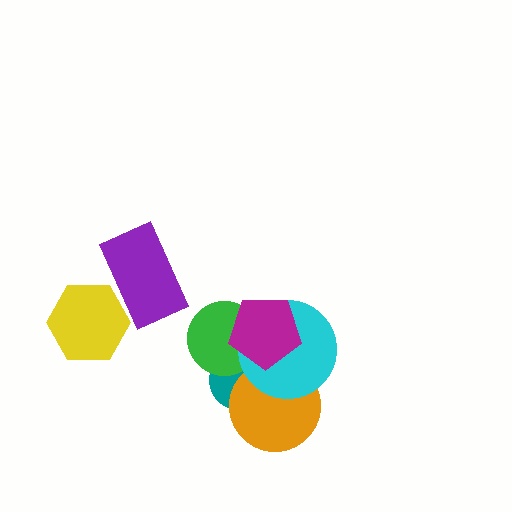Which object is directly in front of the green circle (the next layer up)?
The cyan circle is directly in front of the green circle.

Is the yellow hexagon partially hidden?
Yes, it is partially covered by another shape.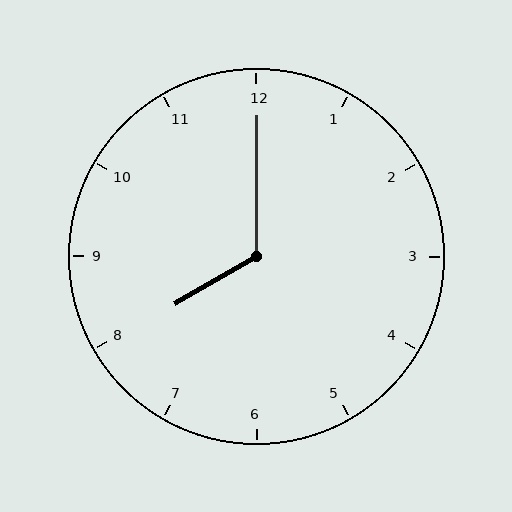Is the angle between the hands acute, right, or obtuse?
It is obtuse.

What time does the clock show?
8:00.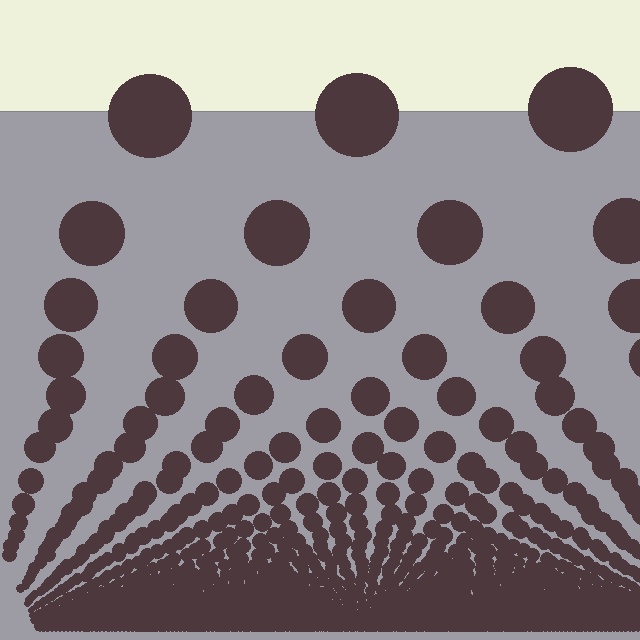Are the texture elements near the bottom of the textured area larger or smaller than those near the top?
Smaller. The gradient is inverted — elements near the bottom are smaller and denser.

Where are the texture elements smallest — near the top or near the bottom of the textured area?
Near the bottom.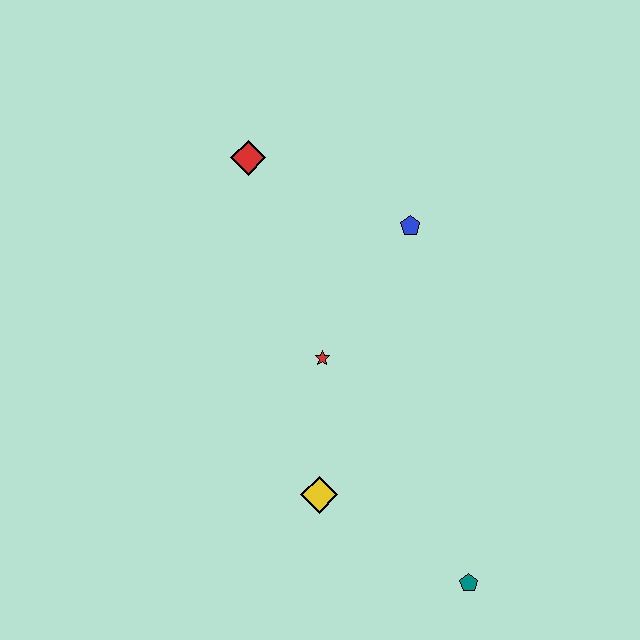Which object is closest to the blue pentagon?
The red star is closest to the blue pentagon.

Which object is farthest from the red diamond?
The teal pentagon is farthest from the red diamond.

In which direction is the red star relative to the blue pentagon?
The red star is below the blue pentagon.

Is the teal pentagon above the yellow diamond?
No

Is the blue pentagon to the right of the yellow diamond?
Yes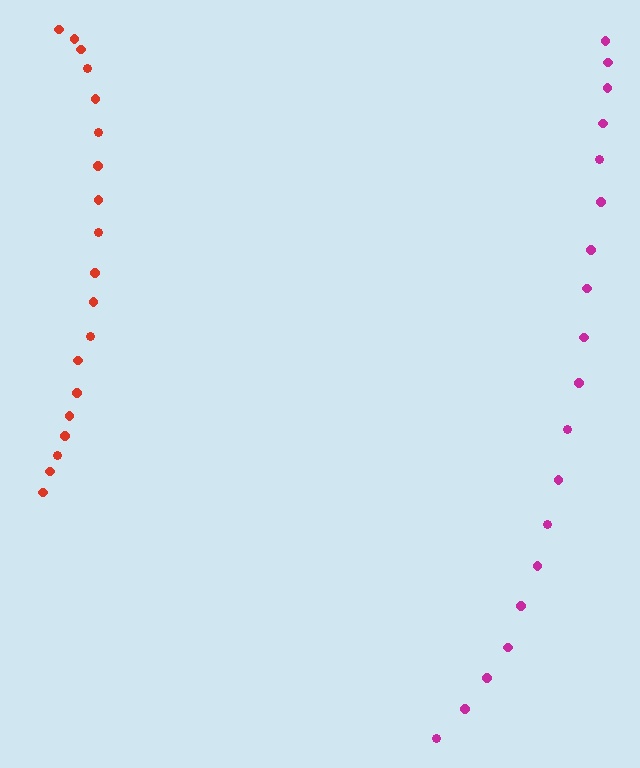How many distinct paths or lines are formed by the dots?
There are 2 distinct paths.